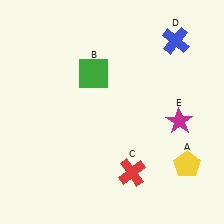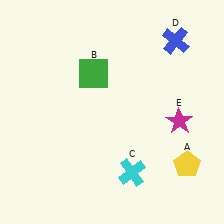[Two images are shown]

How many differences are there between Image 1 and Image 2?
There is 1 difference between the two images.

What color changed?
The cross (C) changed from red in Image 1 to cyan in Image 2.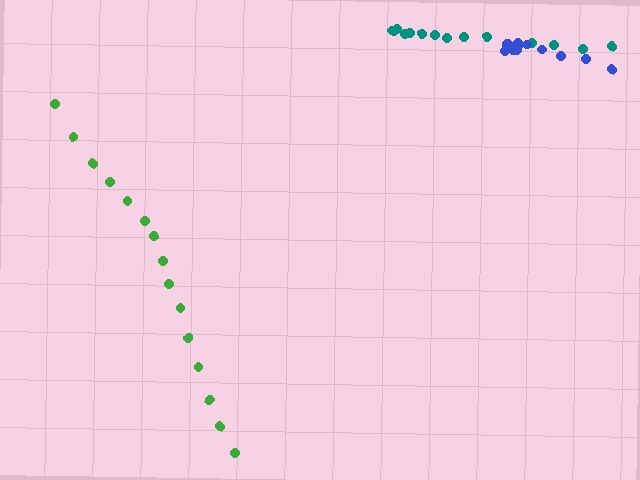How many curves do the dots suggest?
There are 3 distinct paths.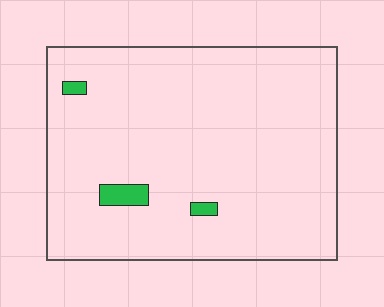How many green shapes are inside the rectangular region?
3.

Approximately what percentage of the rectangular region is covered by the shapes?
Approximately 5%.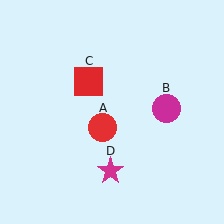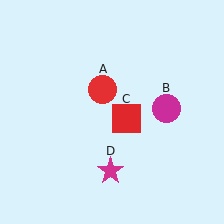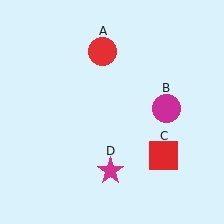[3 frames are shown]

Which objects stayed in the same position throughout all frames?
Magenta circle (object B) and magenta star (object D) remained stationary.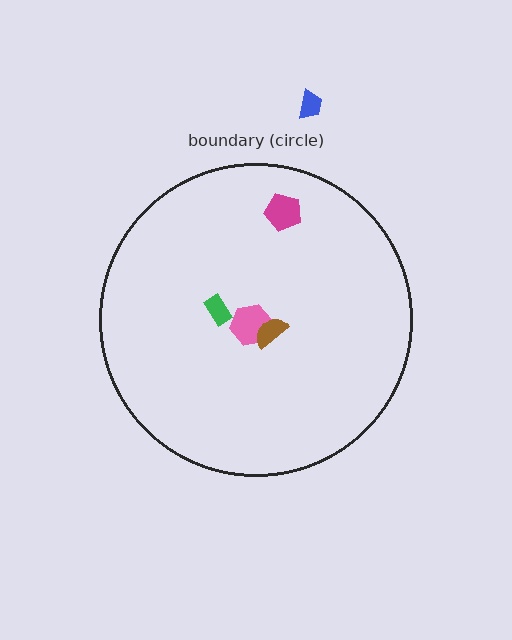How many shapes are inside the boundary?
4 inside, 1 outside.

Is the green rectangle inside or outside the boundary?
Inside.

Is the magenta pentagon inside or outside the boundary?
Inside.